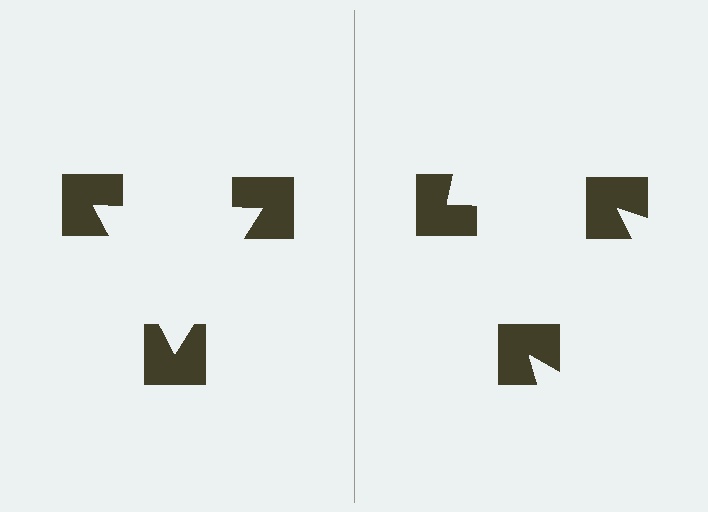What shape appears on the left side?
An illusory triangle.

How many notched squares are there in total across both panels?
6 — 3 on each side.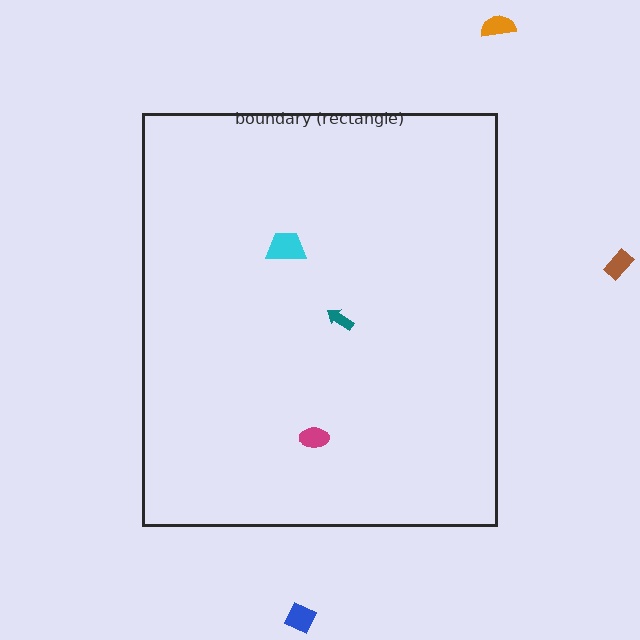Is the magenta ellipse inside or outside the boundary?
Inside.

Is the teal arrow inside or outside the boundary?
Inside.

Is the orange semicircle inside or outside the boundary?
Outside.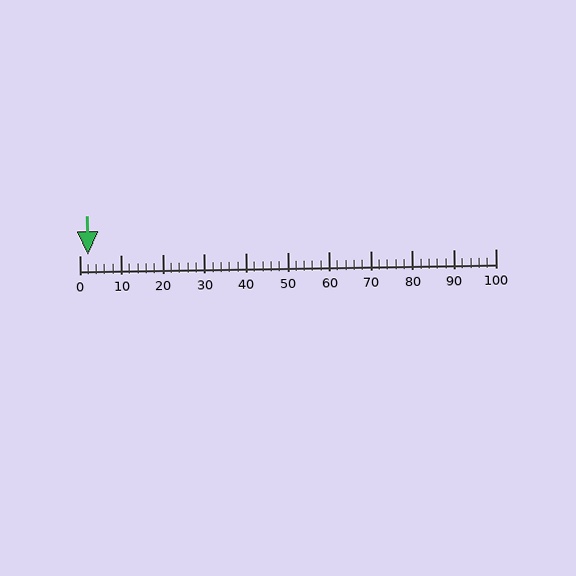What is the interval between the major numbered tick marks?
The major tick marks are spaced 10 units apart.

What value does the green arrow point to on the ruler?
The green arrow points to approximately 2.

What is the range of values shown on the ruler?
The ruler shows values from 0 to 100.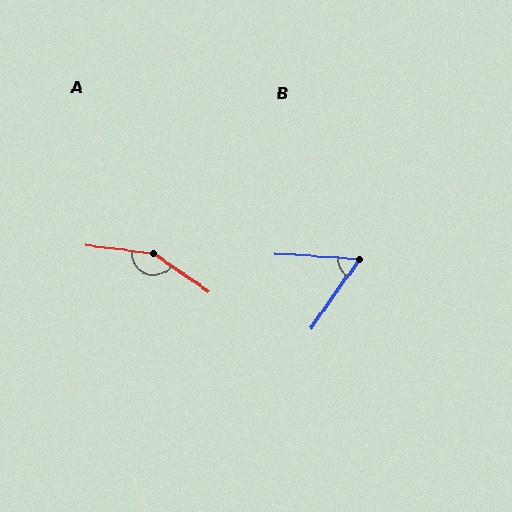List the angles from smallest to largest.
B (60°), A (152°).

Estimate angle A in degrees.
Approximately 152 degrees.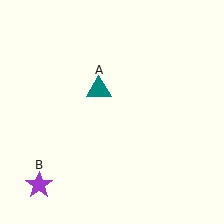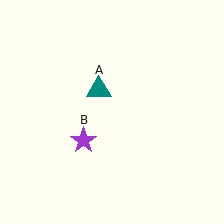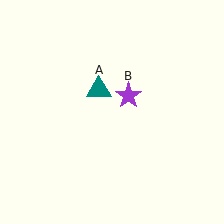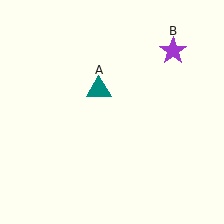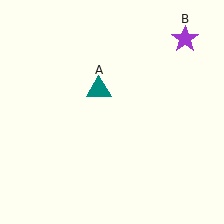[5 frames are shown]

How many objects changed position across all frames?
1 object changed position: purple star (object B).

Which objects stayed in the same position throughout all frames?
Teal triangle (object A) remained stationary.